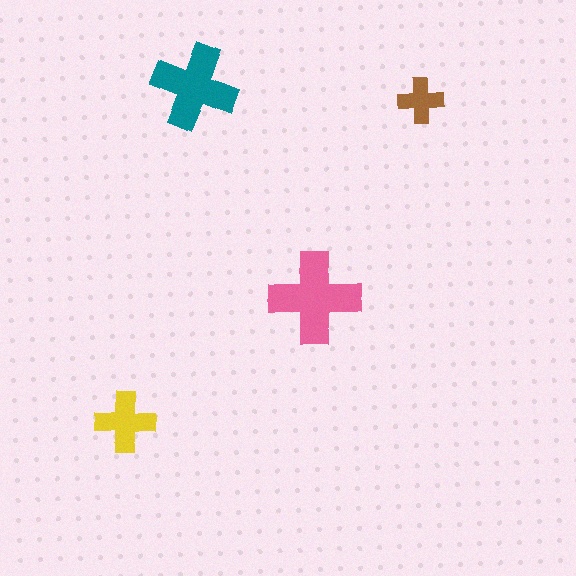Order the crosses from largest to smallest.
the pink one, the teal one, the yellow one, the brown one.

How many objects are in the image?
There are 4 objects in the image.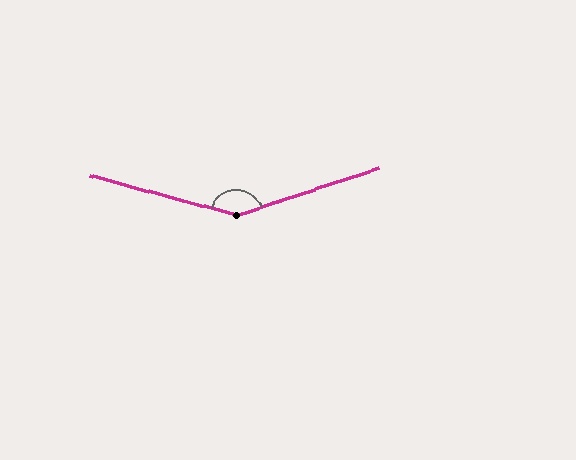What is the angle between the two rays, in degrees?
Approximately 146 degrees.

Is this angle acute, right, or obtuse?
It is obtuse.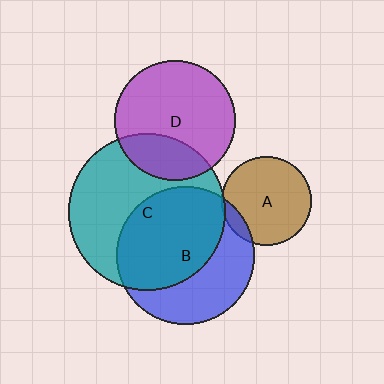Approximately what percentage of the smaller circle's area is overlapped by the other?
Approximately 10%.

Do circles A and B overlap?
Yes.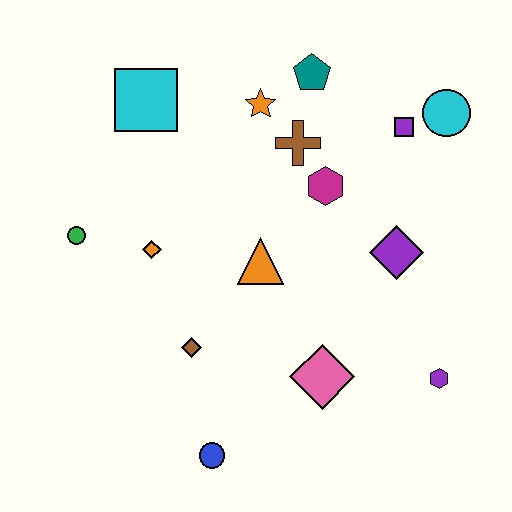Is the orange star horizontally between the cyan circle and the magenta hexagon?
No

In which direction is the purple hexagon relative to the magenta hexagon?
The purple hexagon is below the magenta hexagon.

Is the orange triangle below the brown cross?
Yes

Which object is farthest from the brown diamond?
The cyan circle is farthest from the brown diamond.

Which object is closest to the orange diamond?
The green circle is closest to the orange diamond.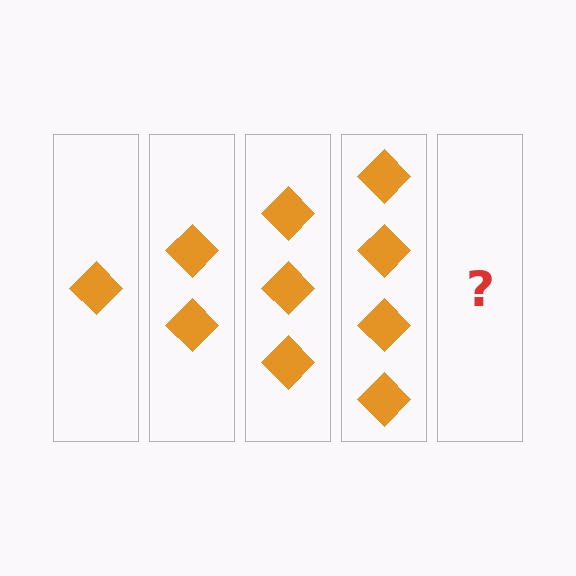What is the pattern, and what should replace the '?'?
The pattern is that each step adds one more diamond. The '?' should be 5 diamonds.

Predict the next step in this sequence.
The next step is 5 diamonds.